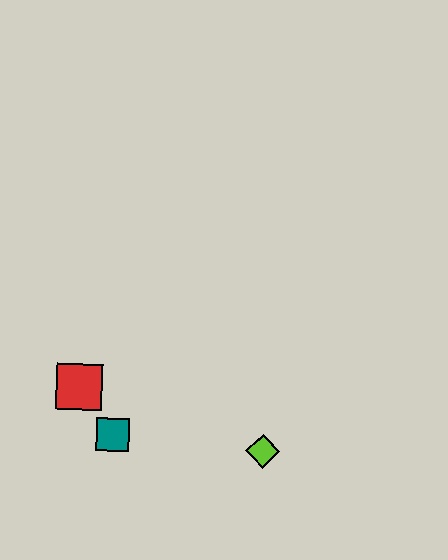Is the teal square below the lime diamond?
No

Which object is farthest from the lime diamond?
The red square is farthest from the lime diamond.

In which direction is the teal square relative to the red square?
The teal square is below the red square.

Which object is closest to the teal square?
The red square is closest to the teal square.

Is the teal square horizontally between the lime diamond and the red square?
Yes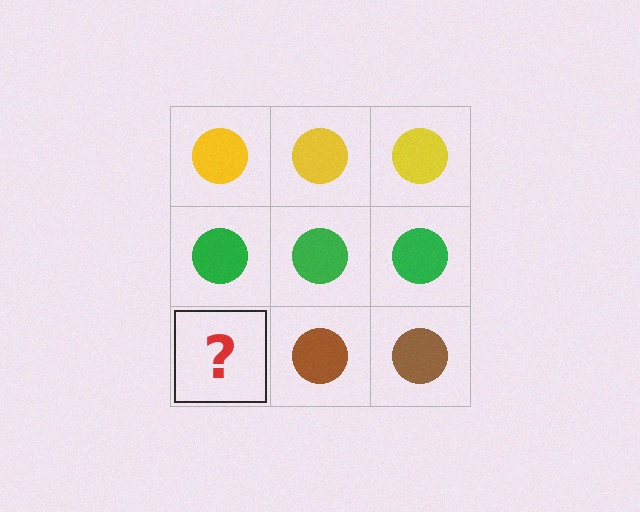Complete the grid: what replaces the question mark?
The question mark should be replaced with a brown circle.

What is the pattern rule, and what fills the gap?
The rule is that each row has a consistent color. The gap should be filled with a brown circle.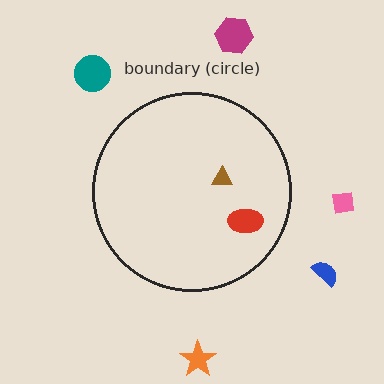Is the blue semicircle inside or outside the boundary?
Outside.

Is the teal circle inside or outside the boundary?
Outside.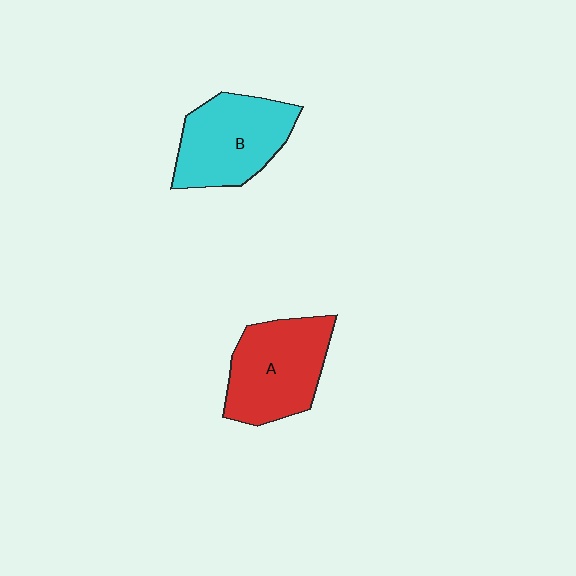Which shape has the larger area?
Shape A (red).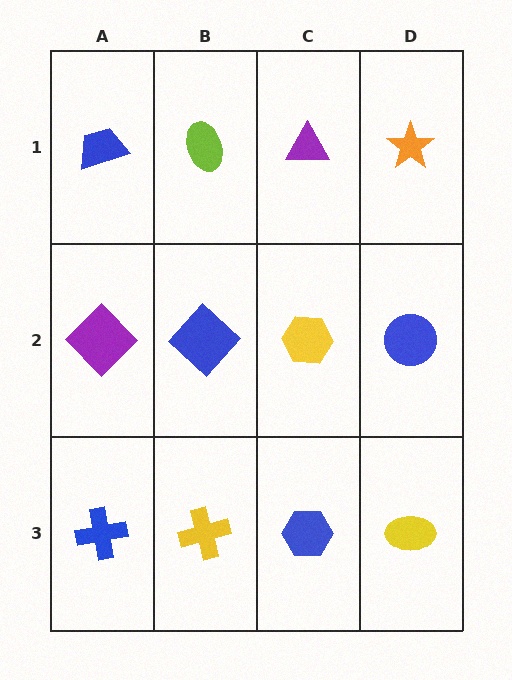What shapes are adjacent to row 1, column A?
A purple diamond (row 2, column A), a lime ellipse (row 1, column B).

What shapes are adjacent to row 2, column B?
A lime ellipse (row 1, column B), a yellow cross (row 3, column B), a purple diamond (row 2, column A), a yellow hexagon (row 2, column C).